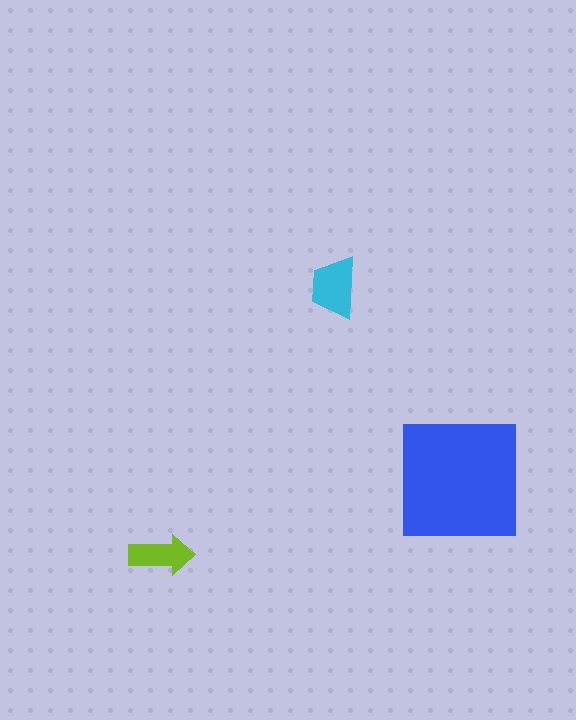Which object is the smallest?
The lime arrow.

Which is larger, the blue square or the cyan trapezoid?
The blue square.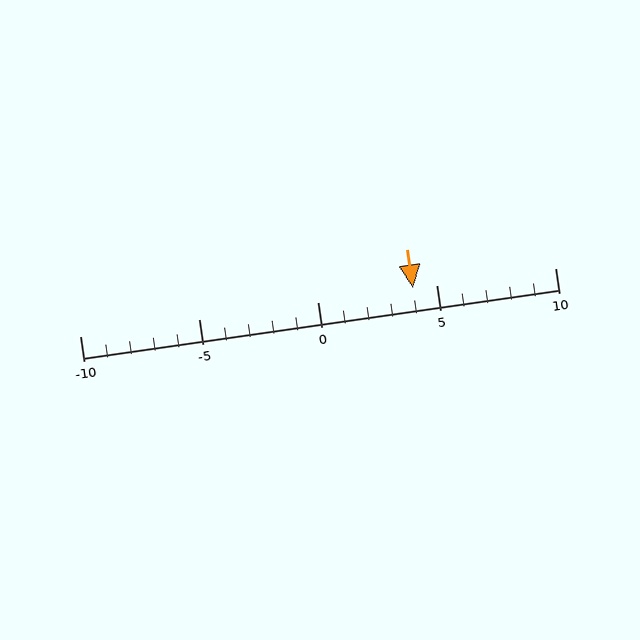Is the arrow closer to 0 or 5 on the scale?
The arrow is closer to 5.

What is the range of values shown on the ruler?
The ruler shows values from -10 to 10.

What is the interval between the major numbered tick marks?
The major tick marks are spaced 5 units apart.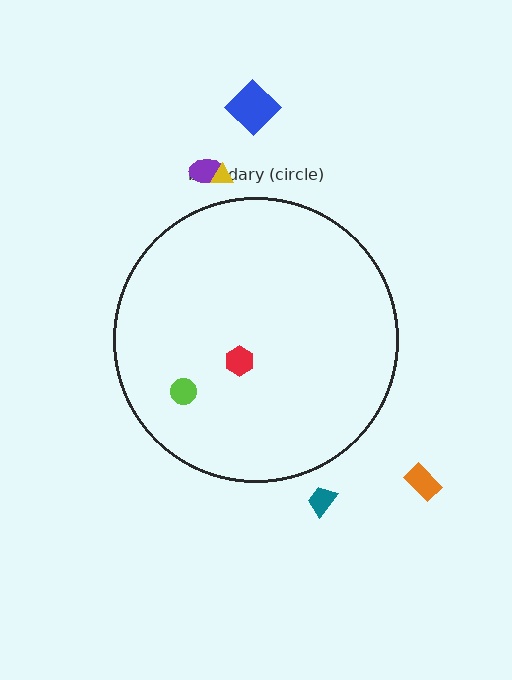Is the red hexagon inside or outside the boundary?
Inside.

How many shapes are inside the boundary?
2 inside, 5 outside.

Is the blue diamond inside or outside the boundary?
Outside.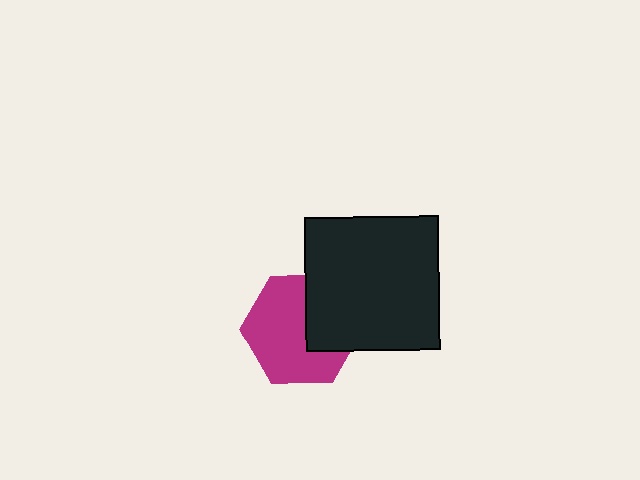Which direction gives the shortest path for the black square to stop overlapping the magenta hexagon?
Moving right gives the shortest separation.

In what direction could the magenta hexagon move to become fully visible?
The magenta hexagon could move left. That would shift it out from behind the black square entirely.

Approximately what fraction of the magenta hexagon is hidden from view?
Roughly 35% of the magenta hexagon is hidden behind the black square.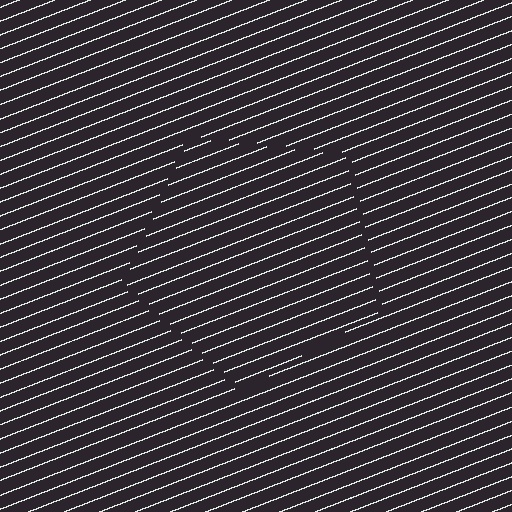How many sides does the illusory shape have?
5 sides — the line-ends trace a pentagon.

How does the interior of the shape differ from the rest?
The interior of the shape contains the same grating, shifted by half a period — the contour is defined by the phase discontinuity where line-ends from the inner and outer gratings abut.